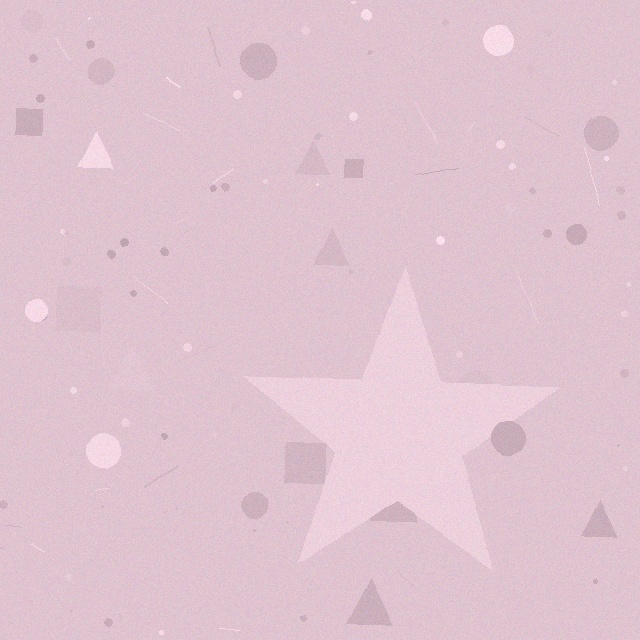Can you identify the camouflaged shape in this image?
The camouflaged shape is a star.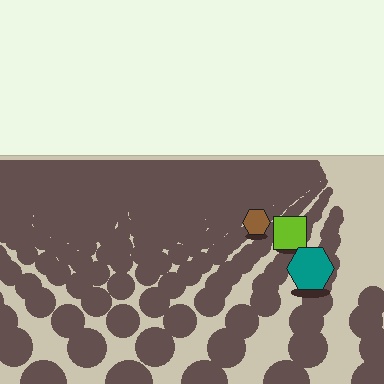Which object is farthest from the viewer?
The brown hexagon is farthest from the viewer. It appears smaller and the ground texture around it is denser.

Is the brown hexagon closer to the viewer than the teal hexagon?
No. The teal hexagon is closer — you can tell from the texture gradient: the ground texture is coarser near it.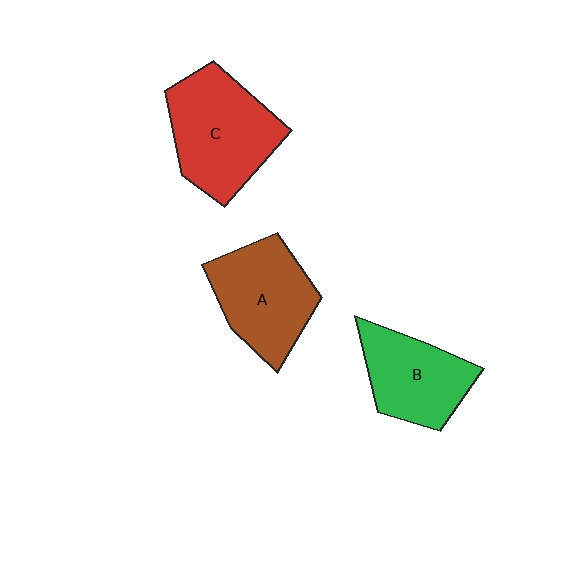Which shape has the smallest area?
Shape B (green).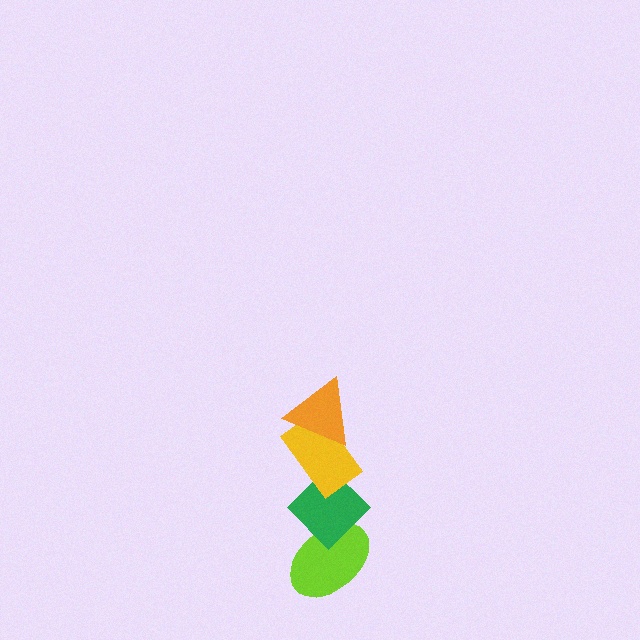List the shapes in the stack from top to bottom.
From top to bottom: the orange triangle, the yellow rectangle, the green diamond, the lime ellipse.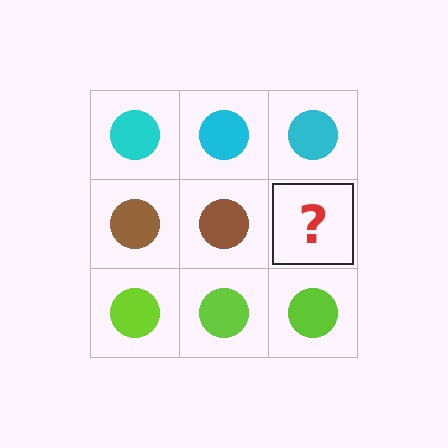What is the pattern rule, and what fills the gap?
The rule is that each row has a consistent color. The gap should be filled with a brown circle.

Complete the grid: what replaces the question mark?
The question mark should be replaced with a brown circle.